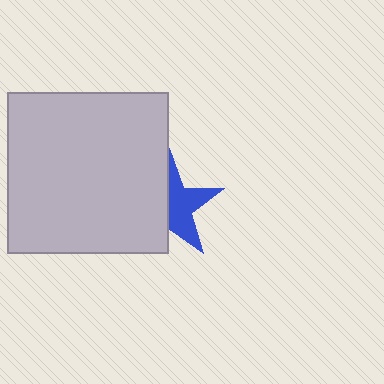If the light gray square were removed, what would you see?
You would see the complete blue star.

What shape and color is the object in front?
The object in front is a light gray square.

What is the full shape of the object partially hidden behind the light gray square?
The partially hidden object is a blue star.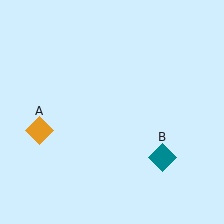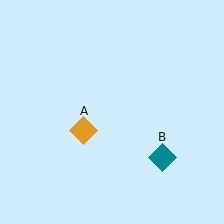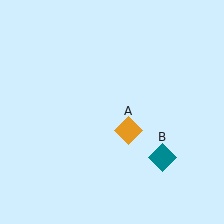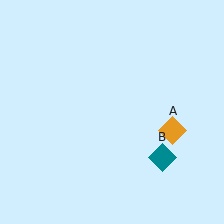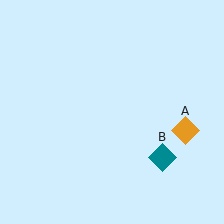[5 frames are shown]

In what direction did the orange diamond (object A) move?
The orange diamond (object A) moved right.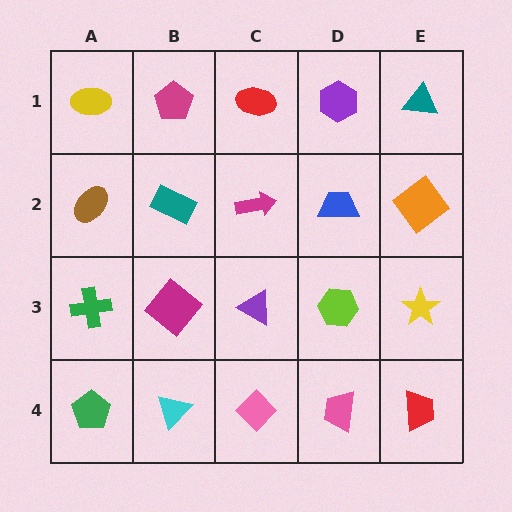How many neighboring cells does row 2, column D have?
4.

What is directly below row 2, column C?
A purple triangle.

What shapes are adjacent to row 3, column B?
A teal rectangle (row 2, column B), a cyan triangle (row 4, column B), a green cross (row 3, column A), a purple triangle (row 3, column C).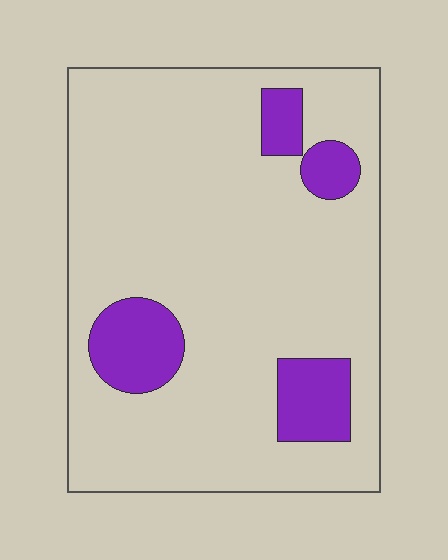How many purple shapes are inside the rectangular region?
4.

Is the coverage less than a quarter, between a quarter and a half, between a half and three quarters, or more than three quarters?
Less than a quarter.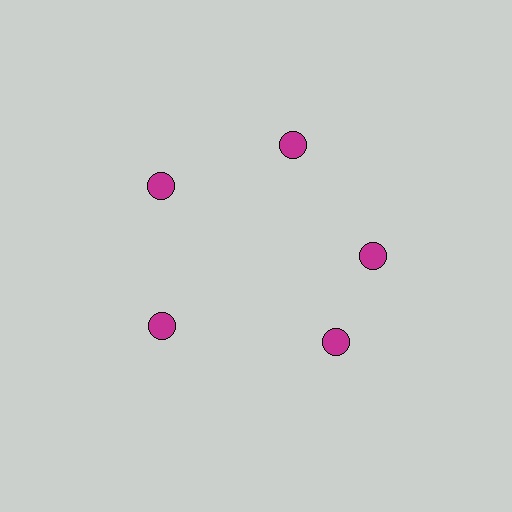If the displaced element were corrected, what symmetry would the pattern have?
It would have 5-fold rotational symmetry — the pattern would map onto itself every 72 degrees.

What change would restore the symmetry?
The symmetry would be restored by rotating it back into even spacing with its neighbors so that all 5 circles sit at equal angles and equal distance from the center.